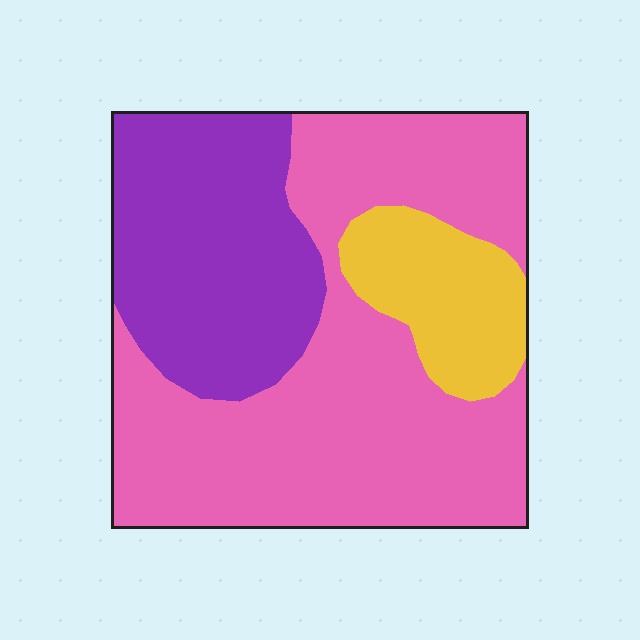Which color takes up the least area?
Yellow, at roughly 15%.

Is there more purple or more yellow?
Purple.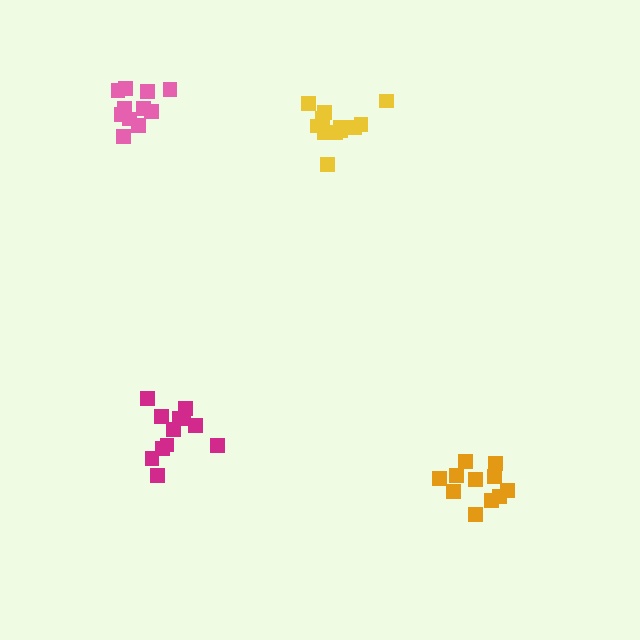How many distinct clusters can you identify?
There are 4 distinct clusters.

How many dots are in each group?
Group 1: 12 dots, Group 2: 11 dots, Group 3: 12 dots, Group 4: 11 dots (46 total).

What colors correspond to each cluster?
The clusters are colored: yellow, orange, magenta, pink.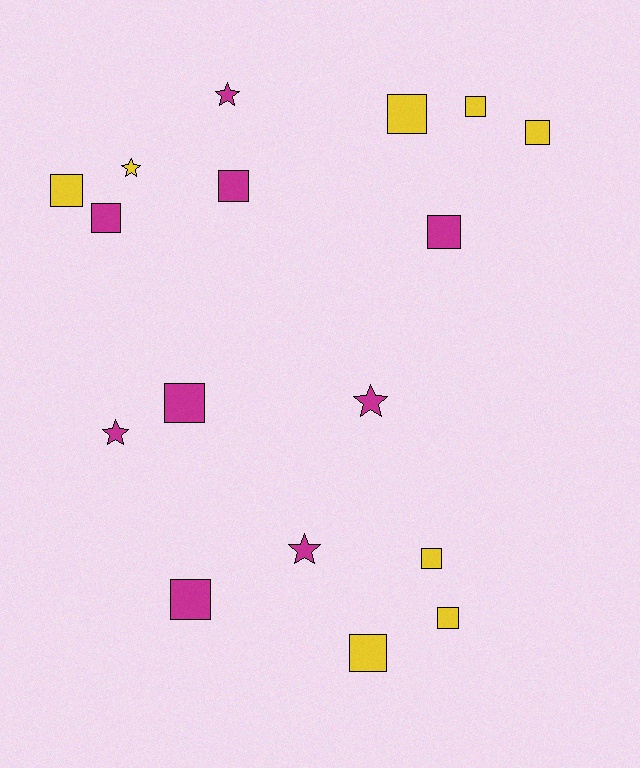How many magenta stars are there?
There are 4 magenta stars.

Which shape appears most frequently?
Square, with 12 objects.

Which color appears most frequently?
Magenta, with 9 objects.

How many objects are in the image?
There are 17 objects.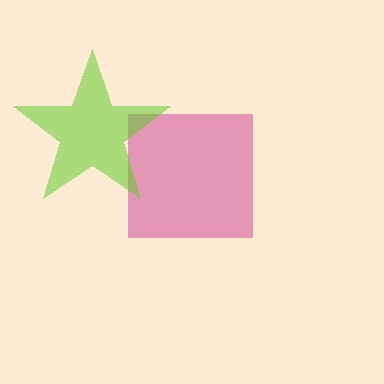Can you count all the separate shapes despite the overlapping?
Yes, there are 2 separate shapes.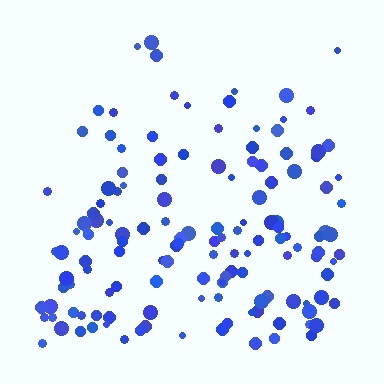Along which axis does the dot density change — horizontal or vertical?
Vertical.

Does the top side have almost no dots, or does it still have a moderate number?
Still a moderate number, just noticeably fewer than the bottom.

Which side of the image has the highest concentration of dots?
The bottom.